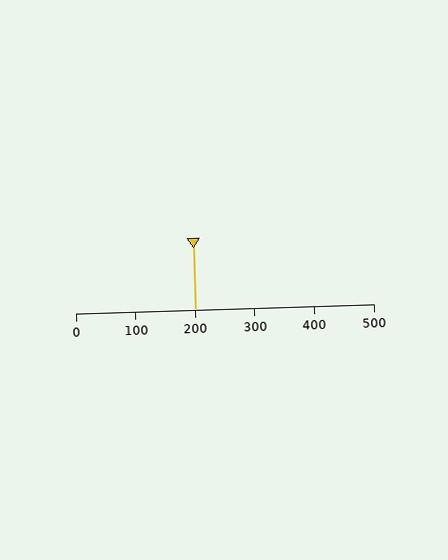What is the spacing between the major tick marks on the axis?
The major ticks are spaced 100 apart.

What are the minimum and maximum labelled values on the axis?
The axis runs from 0 to 500.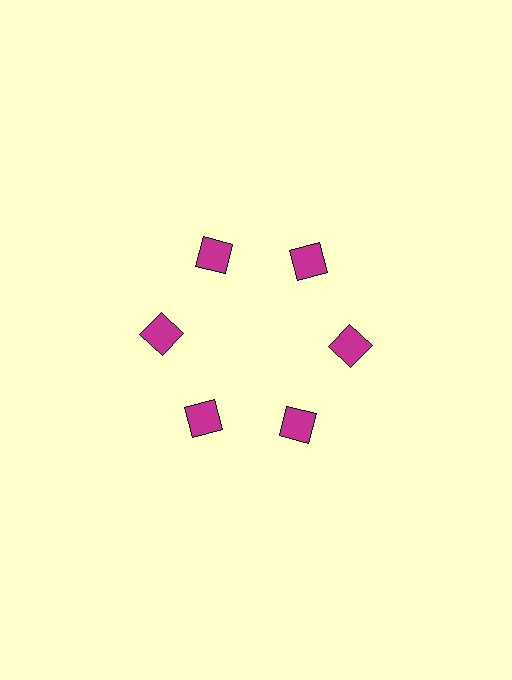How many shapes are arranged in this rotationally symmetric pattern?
There are 6 shapes, arranged in 6 groups of 1.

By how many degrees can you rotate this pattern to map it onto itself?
The pattern maps onto itself every 60 degrees of rotation.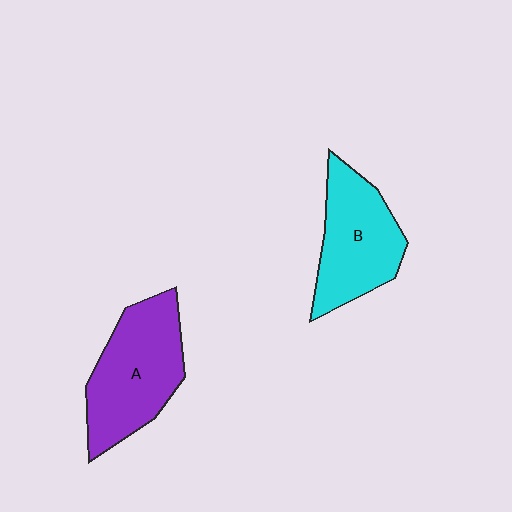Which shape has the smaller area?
Shape B (cyan).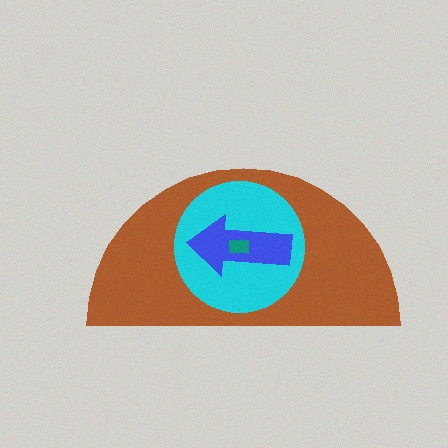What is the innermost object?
The teal rectangle.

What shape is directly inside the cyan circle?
The blue arrow.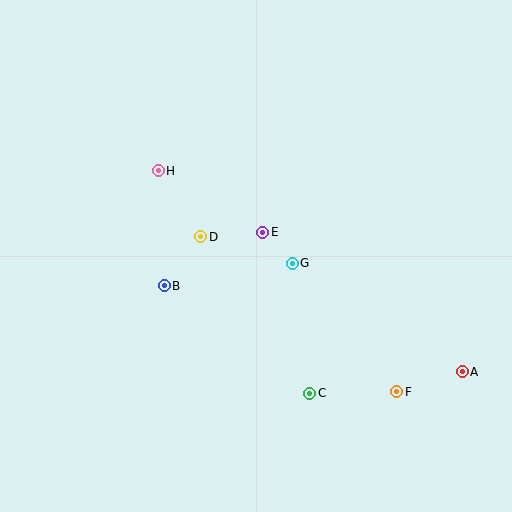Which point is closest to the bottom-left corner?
Point B is closest to the bottom-left corner.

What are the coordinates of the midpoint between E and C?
The midpoint between E and C is at (286, 313).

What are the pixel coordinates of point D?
Point D is at (201, 237).